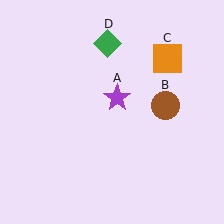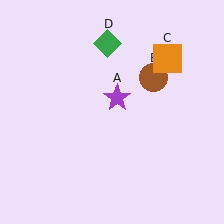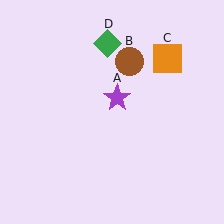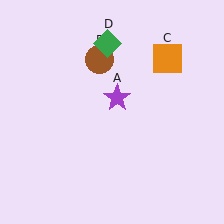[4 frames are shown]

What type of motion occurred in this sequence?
The brown circle (object B) rotated counterclockwise around the center of the scene.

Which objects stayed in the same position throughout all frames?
Purple star (object A) and orange square (object C) and green diamond (object D) remained stationary.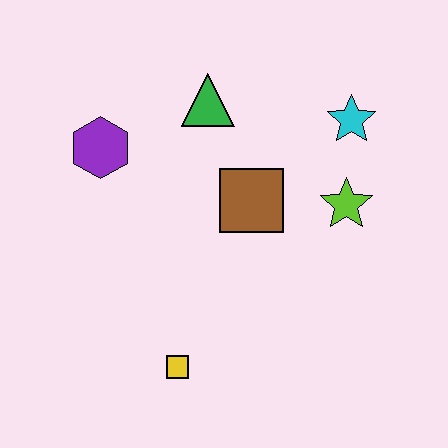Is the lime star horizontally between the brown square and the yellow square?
No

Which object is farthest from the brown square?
The yellow square is farthest from the brown square.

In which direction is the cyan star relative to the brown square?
The cyan star is to the right of the brown square.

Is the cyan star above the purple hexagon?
Yes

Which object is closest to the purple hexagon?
The green triangle is closest to the purple hexagon.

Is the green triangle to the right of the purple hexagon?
Yes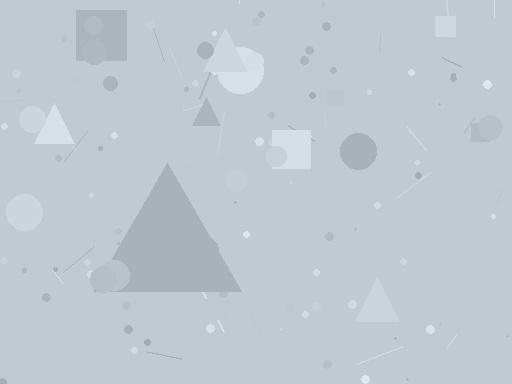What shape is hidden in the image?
A triangle is hidden in the image.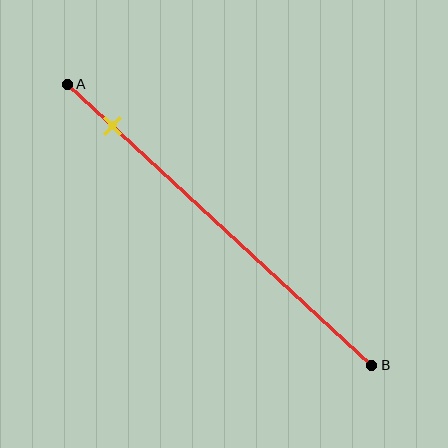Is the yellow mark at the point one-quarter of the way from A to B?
No, the mark is at about 15% from A, not at the 25% one-quarter point.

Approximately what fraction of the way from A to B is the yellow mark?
The yellow mark is approximately 15% of the way from A to B.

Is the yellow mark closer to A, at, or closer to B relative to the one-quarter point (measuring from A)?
The yellow mark is closer to point A than the one-quarter point of segment AB.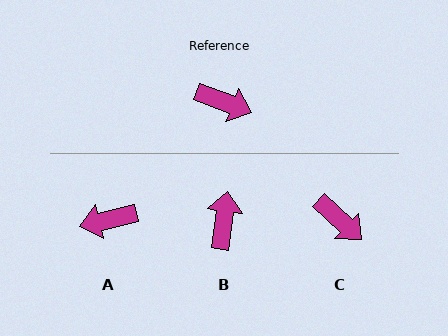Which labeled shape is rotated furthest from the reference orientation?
A, about 146 degrees away.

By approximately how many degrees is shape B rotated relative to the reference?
Approximately 103 degrees counter-clockwise.